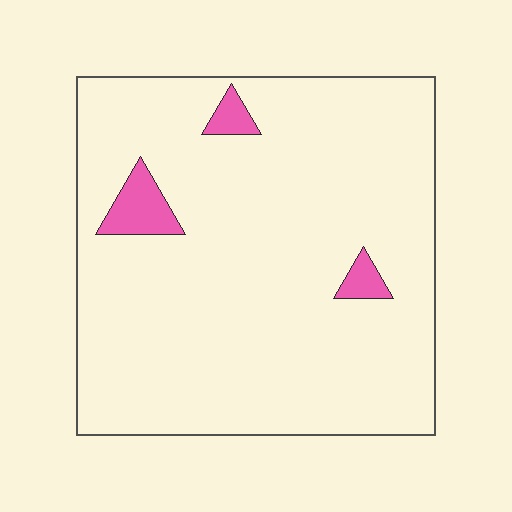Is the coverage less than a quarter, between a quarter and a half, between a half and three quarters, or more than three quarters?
Less than a quarter.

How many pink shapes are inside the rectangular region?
3.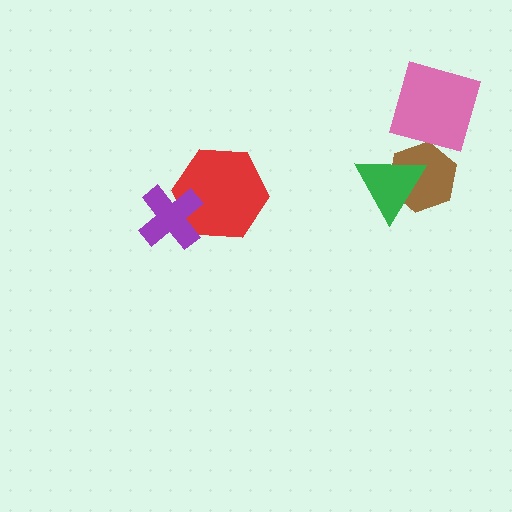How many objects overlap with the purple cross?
1 object overlaps with the purple cross.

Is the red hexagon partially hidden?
Yes, it is partially covered by another shape.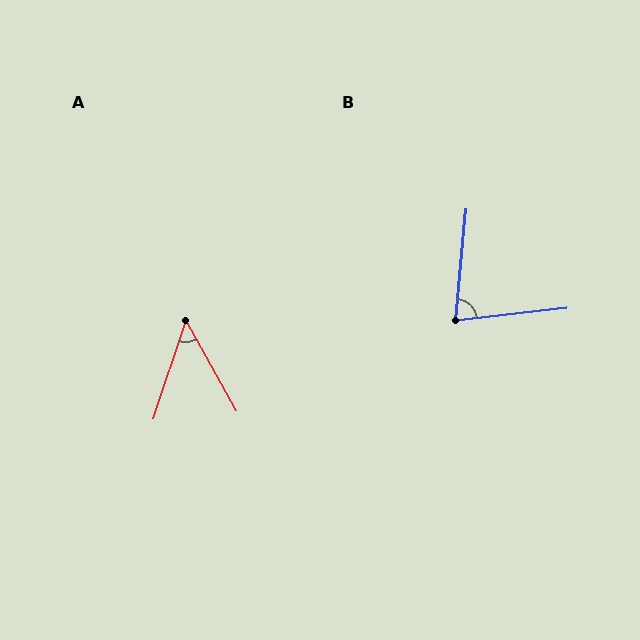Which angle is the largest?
B, at approximately 79 degrees.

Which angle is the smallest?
A, at approximately 47 degrees.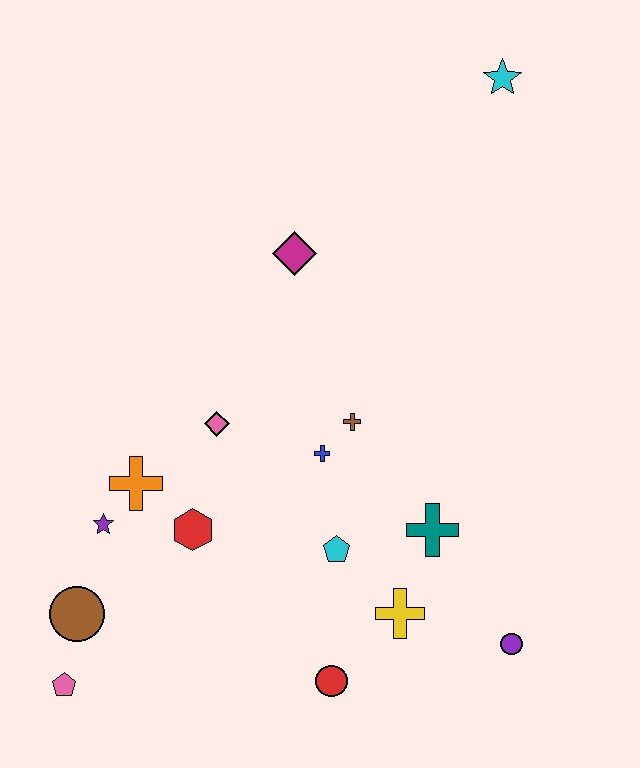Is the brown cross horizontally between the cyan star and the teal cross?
No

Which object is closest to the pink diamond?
The orange cross is closest to the pink diamond.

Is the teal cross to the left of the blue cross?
No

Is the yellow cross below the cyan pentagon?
Yes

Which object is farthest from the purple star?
The cyan star is farthest from the purple star.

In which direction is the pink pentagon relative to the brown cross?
The pink pentagon is to the left of the brown cross.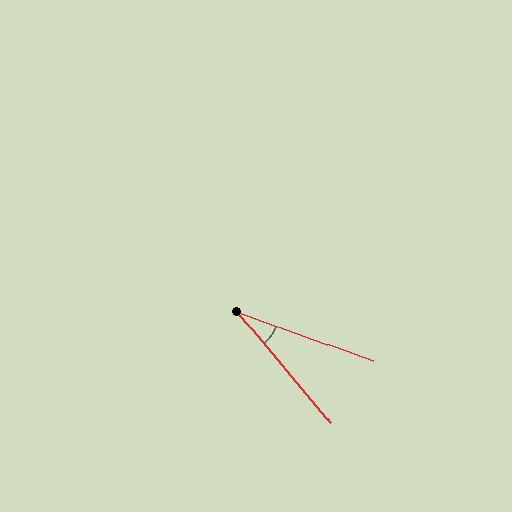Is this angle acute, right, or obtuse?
It is acute.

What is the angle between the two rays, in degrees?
Approximately 30 degrees.